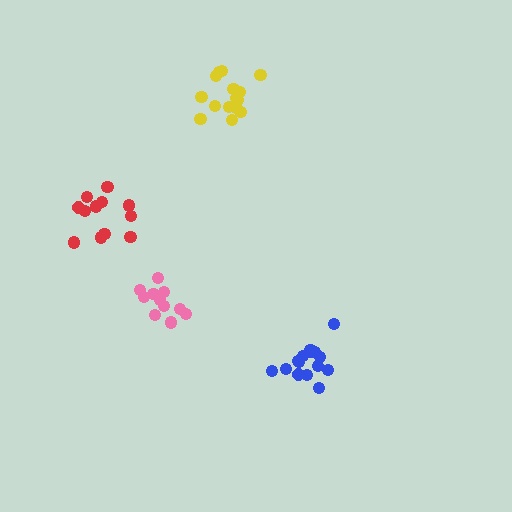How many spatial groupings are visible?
There are 4 spatial groupings.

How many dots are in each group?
Group 1: 16 dots, Group 2: 11 dots, Group 3: 15 dots, Group 4: 12 dots (54 total).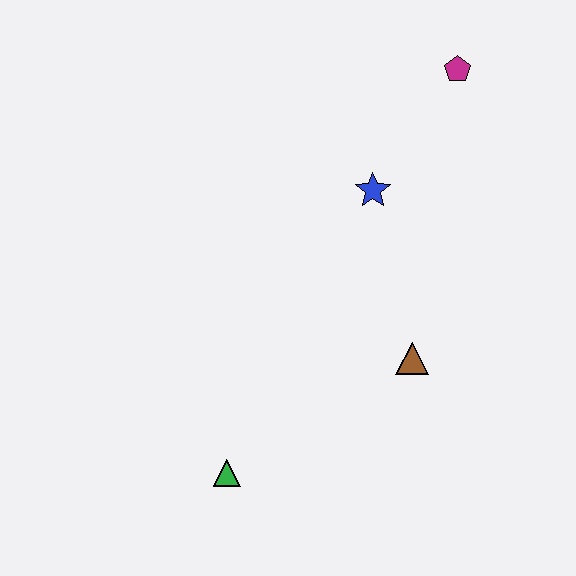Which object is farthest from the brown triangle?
The magenta pentagon is farthest from the brown triangle.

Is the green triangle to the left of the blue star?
Yes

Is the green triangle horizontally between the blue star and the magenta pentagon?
No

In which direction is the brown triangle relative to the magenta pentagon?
The brown triangle is below the magenta pentagon.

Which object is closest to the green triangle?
The brown triangle is closest to the green triangle.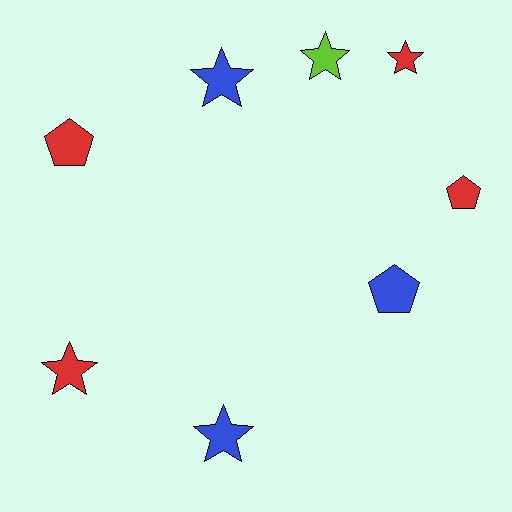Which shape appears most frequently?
Star, with 5 objects.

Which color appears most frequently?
Red, with 4 objects.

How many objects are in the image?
There are 8 objects.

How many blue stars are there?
There are 2 blue stars.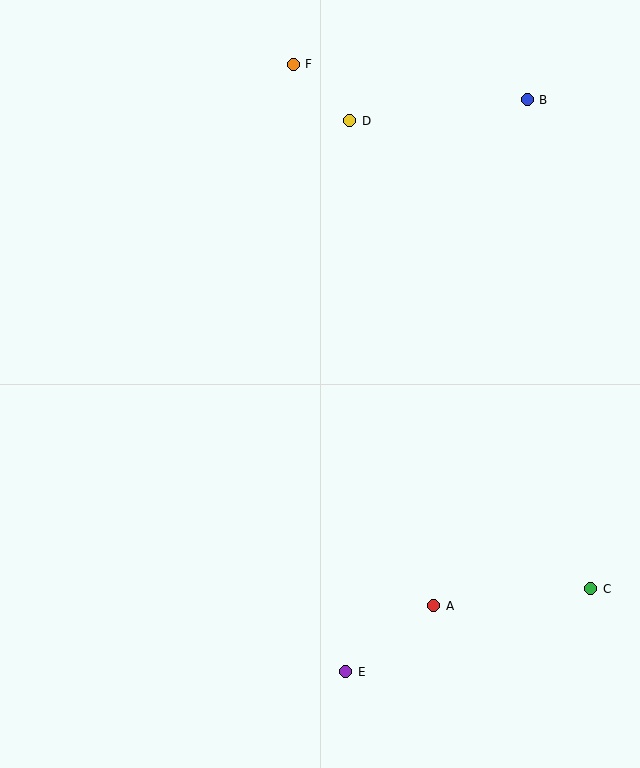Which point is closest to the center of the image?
Point A at (434, 606) is closest to the center.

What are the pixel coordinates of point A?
Point A is at (434, 606).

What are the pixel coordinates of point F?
Point F is at (293, 64).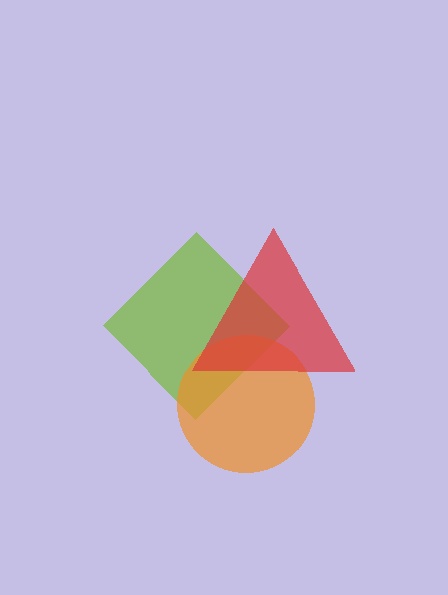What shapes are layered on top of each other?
The layered shapes are: a lime diamond, an orange circle, a red triangle.